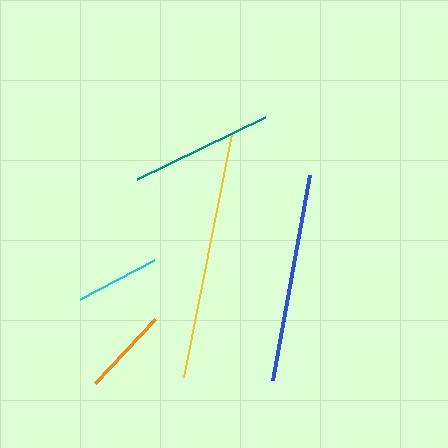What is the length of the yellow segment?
The yellow segment is approximately 248 pixels long.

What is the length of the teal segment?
The teal segment is approximately 142 pixels long.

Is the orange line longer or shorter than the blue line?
The blue line is longer than the orange line.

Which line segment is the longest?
The yellow line is the longest at approximately 248 pixels.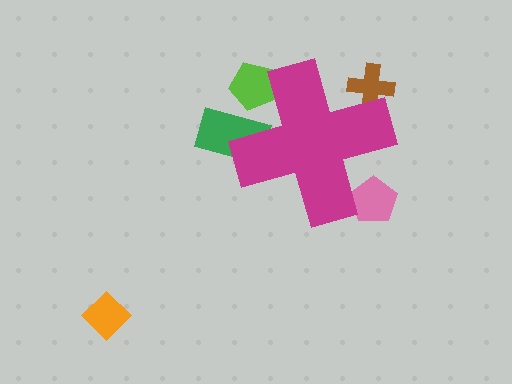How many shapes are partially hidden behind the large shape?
4 shapes are partially hidden.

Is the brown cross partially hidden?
Yes, the brown cross is partially hidden behind the magenta cross.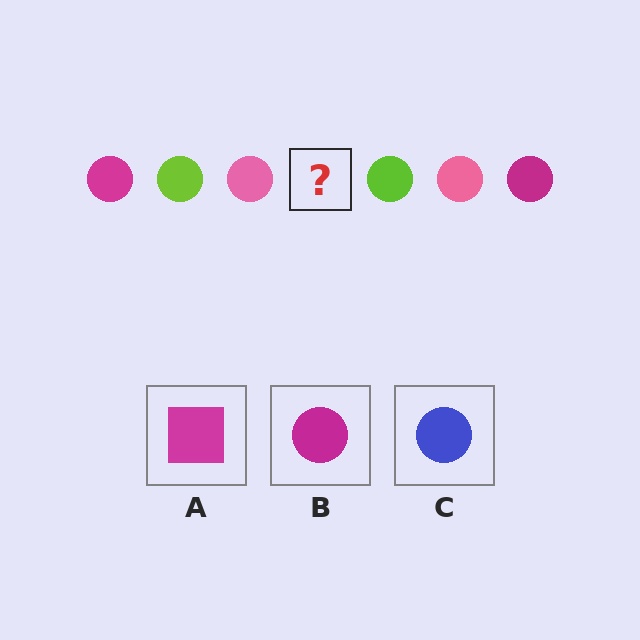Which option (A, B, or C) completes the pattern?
B.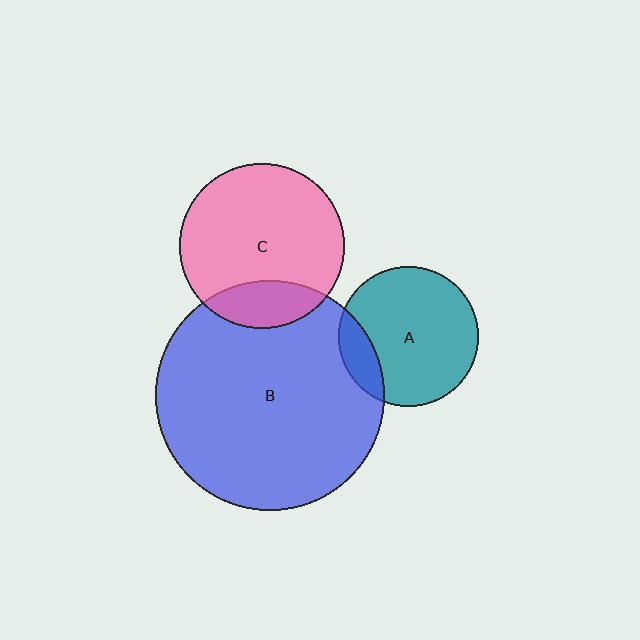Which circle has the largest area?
Circle B (blue).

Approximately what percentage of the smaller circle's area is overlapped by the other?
Approximately 20%.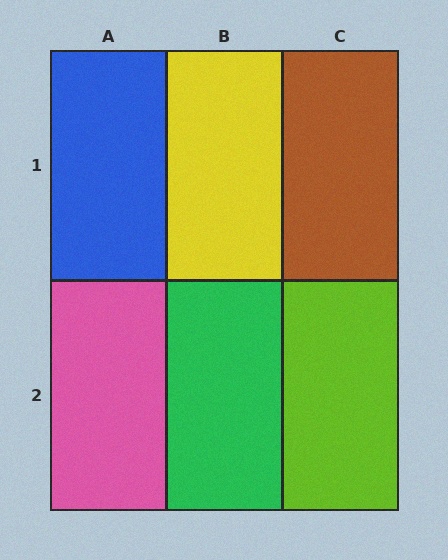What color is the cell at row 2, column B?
Green.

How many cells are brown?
1 cell is brown.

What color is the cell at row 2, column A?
Pink.